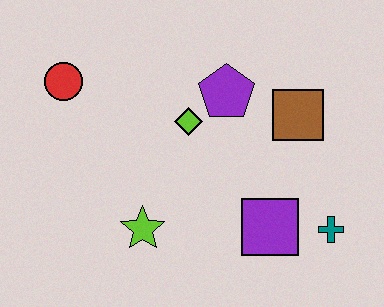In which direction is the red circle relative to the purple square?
The red circle is to the left of the purple square.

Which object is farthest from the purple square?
The red circle is farthest from the purple square.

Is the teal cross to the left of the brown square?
No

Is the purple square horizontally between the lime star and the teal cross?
Yes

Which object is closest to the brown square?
The purple pentagon is closest to the brown square.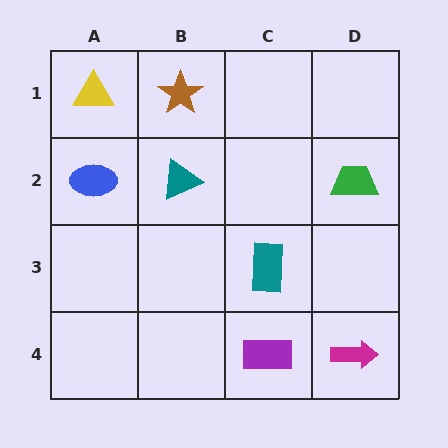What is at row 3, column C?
A teal rectangle.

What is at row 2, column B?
A teal triangle.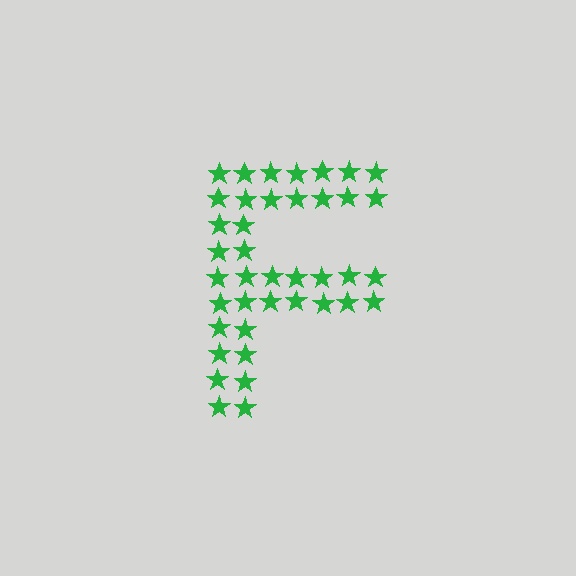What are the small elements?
The small elements are stars.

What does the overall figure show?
The overall figure shows the letter F.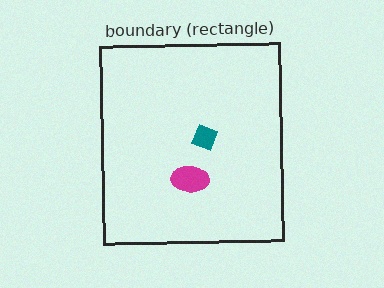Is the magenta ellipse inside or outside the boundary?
Inside.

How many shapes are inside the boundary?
2 inside, 0 outside.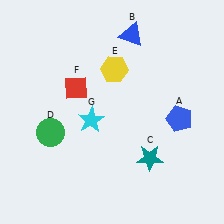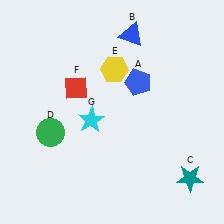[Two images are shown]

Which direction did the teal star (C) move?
The teal star (C) moved right.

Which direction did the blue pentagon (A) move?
The blue pentagon (A) moved left.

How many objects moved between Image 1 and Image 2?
2 objects moved between the two images.